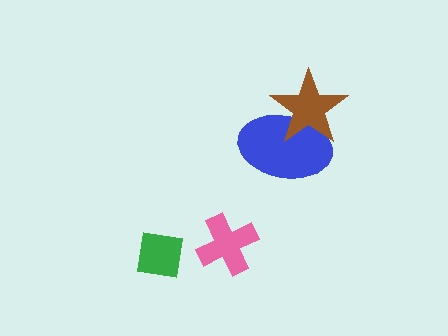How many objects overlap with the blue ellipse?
1 object overlaps with the blue ellipse.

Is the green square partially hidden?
No, no other shape covers it.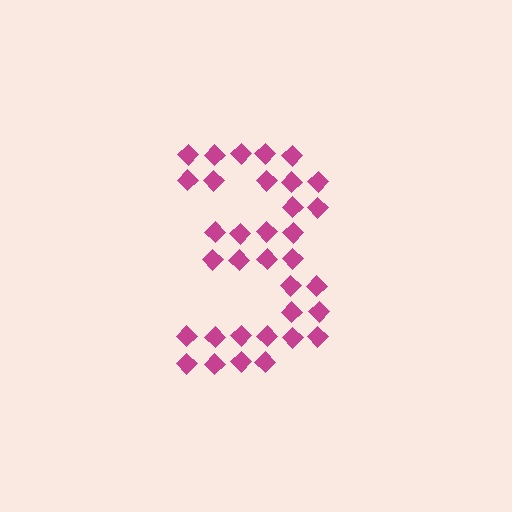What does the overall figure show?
The overall figure shows the digit 3.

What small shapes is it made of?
It is made of small diamonds.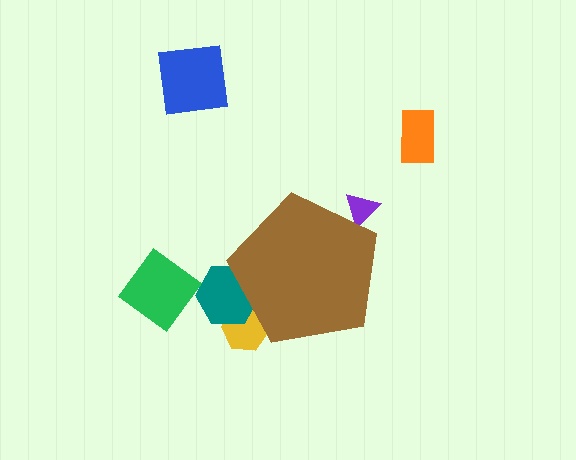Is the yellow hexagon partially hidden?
Yes, the yellow hexagon is partially hidden behind the brown pentagon.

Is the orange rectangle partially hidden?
No, the orange rectangle is fully visible.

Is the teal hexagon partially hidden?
Yes, the teal hexagon is partially hidden behind the brown pentagon.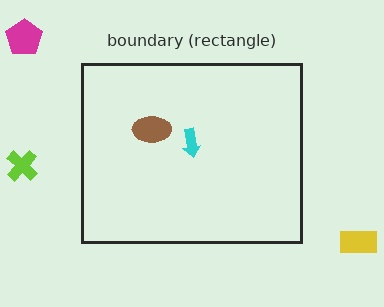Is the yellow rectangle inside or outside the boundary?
Outside.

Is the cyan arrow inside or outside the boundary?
Inside.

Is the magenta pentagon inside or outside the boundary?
Outside.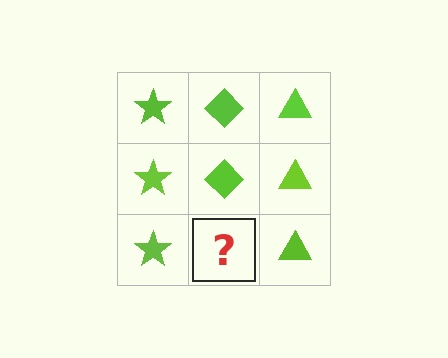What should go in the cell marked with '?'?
The missing cell should contain a lime diamond.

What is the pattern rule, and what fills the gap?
The rule is that each column has a consistent shape. The gap should be filled with a lime diamond.